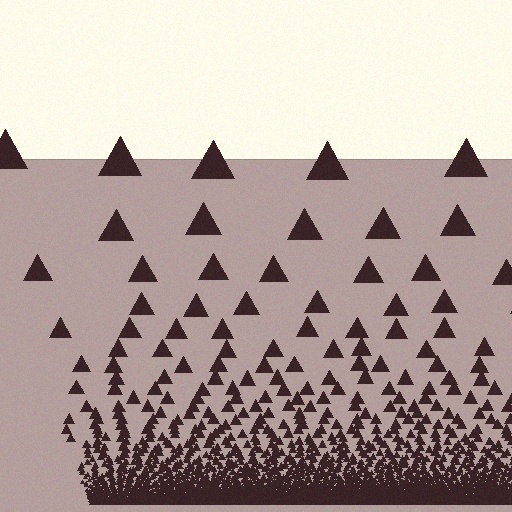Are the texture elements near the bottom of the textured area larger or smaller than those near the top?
Smaller. The gradient is inverted — elements near the bottom are smaller and denser.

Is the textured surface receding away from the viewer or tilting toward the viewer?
The surface appears to tilt toward the viewer. Texture elements get larger and sparser toward the top.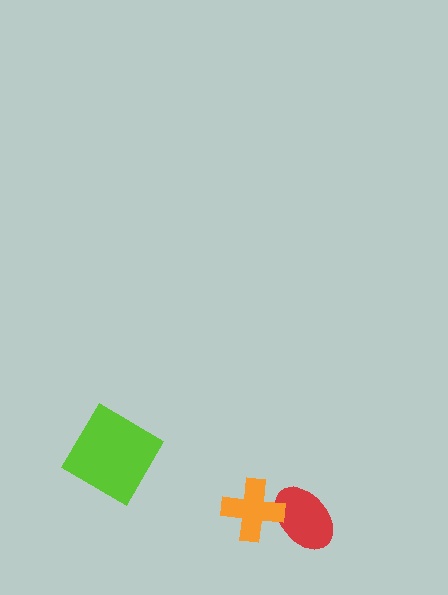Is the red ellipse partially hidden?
Yes, it is partially covered by another shape.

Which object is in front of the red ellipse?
The orange cross is in front of the red ellipse.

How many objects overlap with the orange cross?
1 object overlaps with the orange cross.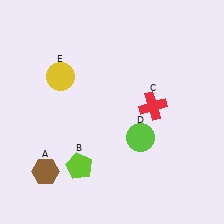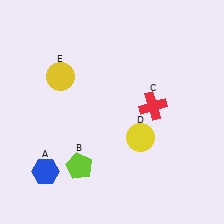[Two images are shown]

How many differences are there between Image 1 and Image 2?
There are 2 differences between the two images.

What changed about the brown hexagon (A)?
In Image 1, A is brown. In Image 2, it changed to blue.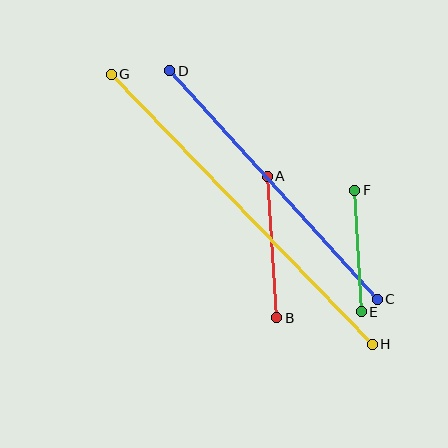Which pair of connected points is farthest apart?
Points G and H are farthest apart.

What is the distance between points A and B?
The distance is approximately 142 pixels.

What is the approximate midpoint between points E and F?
The midpoint is at approximately (358, 251) pixels.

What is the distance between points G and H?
The distance is approximately 376 pixels.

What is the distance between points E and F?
The distance is approximately 122 pixels.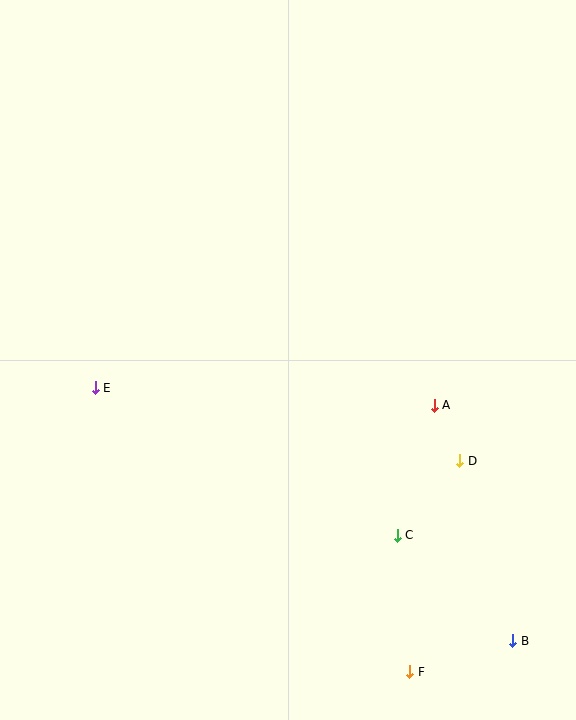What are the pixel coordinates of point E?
Point E is at (95, 388).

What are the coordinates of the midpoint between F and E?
The midpoint between F and E is at (253, 530).